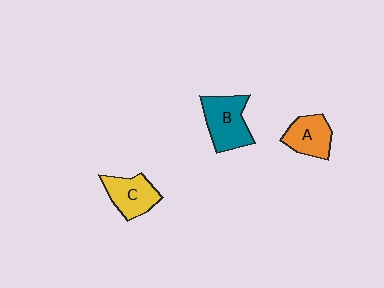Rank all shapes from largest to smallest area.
From largest to smallest: B (teal), C (yellow), A (orange).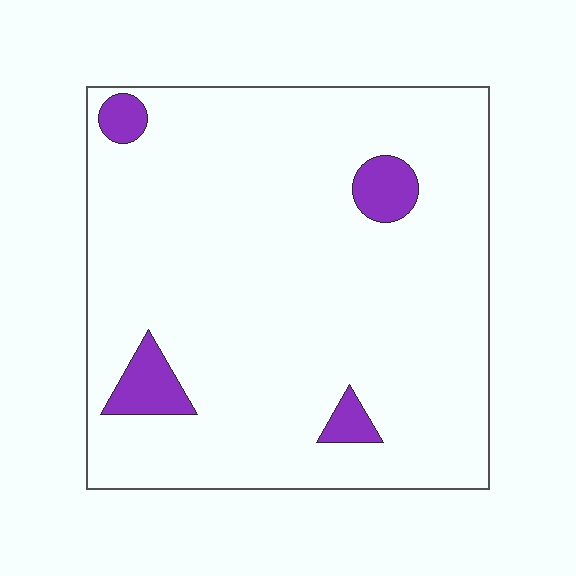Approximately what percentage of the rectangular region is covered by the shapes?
Approximately 5%.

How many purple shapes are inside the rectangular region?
4.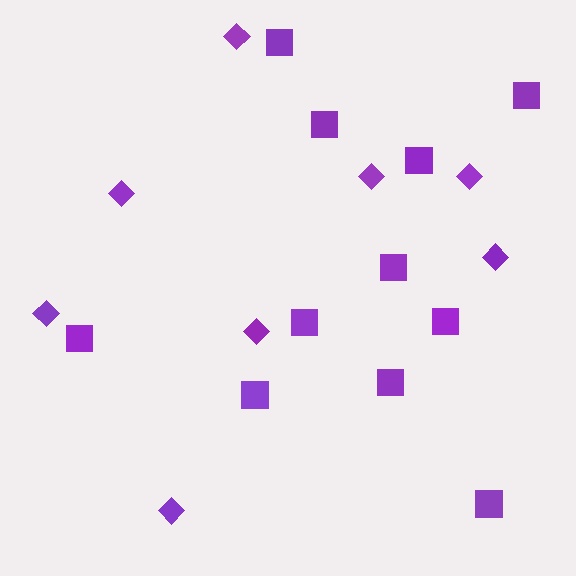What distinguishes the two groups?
There are 2 groups: one group of diamonds (8) and one group of squares (11).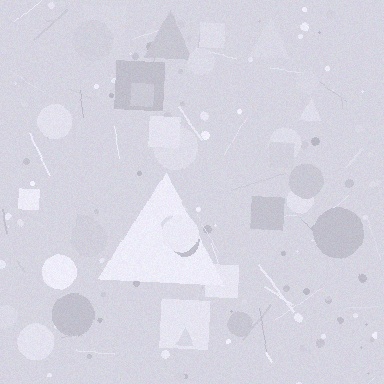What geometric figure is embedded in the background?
A triangle is embedded in the background.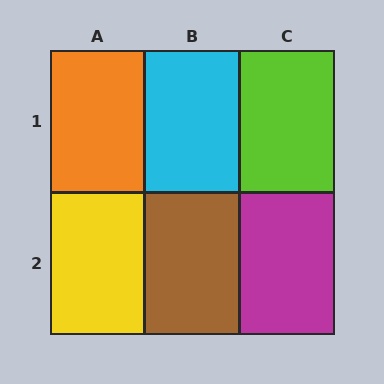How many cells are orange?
1 cell is orange.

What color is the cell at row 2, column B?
Brown.